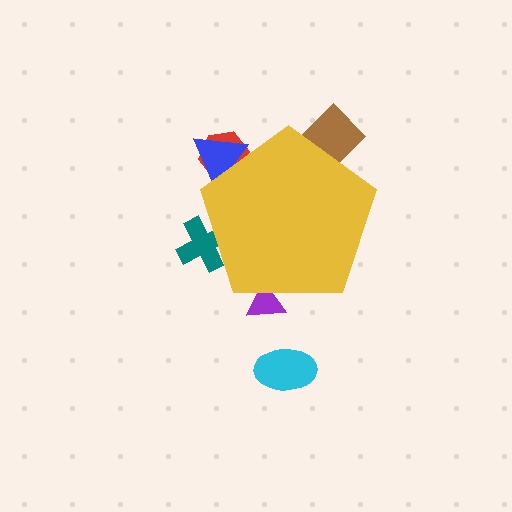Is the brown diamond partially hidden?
Yes, the brown diamond is partially hidden behind the yellow pentagon.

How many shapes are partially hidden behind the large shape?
5 shapes are partially hidden.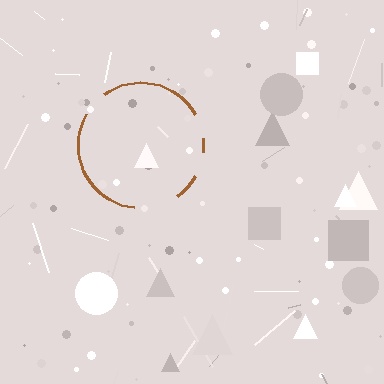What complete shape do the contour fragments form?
The contour fragments form a circle.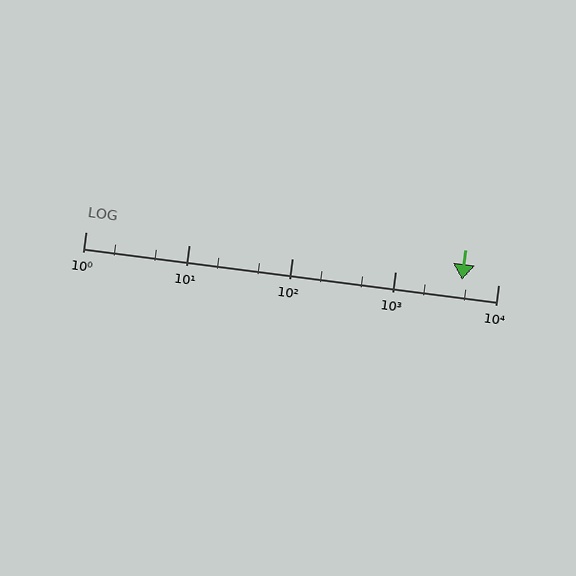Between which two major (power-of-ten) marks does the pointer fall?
The pointer is between 1000 and 10000.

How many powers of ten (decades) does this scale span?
The scale spans 4 decades, from 1 to 10000.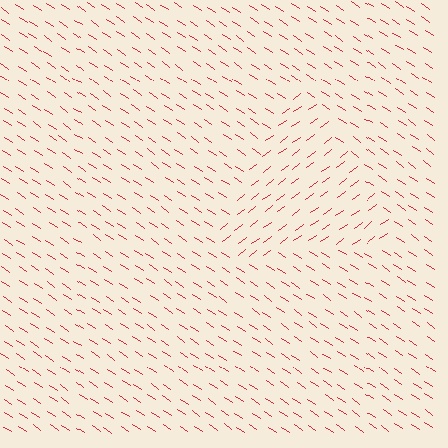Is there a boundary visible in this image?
Yes, there is a texture boundary formed by a change in line orientation.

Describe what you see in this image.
The image is filled with small red line segments. A triangle region in the image has lines oriented differently from the surrounding lines, creating a visible texture boundary.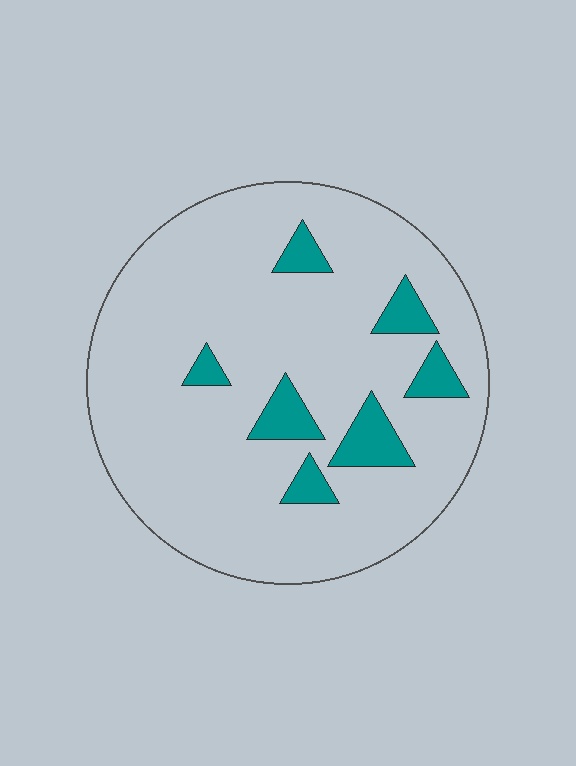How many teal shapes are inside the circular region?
7.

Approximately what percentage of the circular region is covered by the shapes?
Approximately 10%.